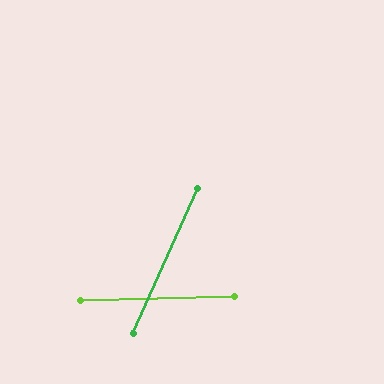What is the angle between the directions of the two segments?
Approximately 64 degrees.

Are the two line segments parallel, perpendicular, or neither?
Neither parallel nor perpendicular — they differ by about 64°.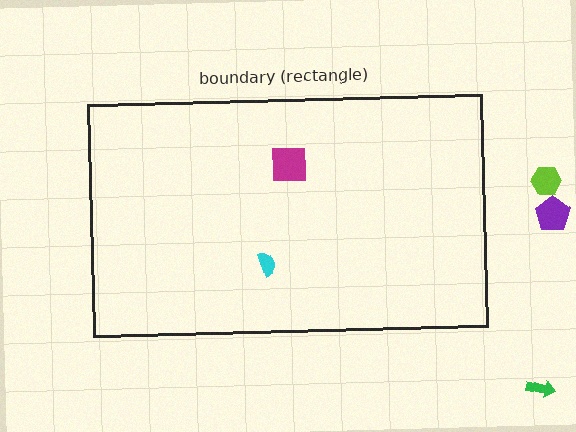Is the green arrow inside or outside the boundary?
Outside.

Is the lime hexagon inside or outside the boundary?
Outside.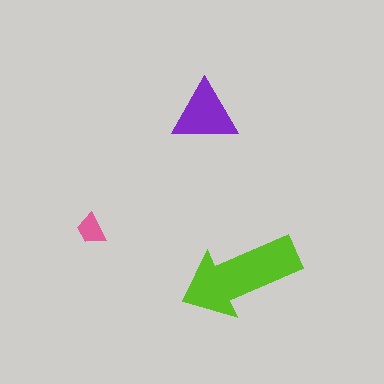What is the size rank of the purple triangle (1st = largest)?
2nd.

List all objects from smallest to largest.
The pink trapezoid, the purple triangle, the lime arrow.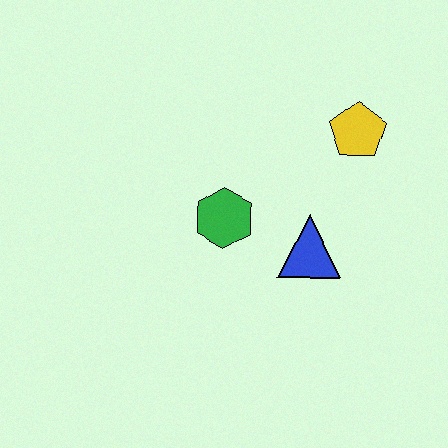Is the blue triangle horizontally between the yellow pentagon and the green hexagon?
Yes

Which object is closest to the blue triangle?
The green hexagon is closest to the blue triangle.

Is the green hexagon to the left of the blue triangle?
Yes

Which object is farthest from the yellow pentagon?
The green hexagon is farthest from the yellow pentagon.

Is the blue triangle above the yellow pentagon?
No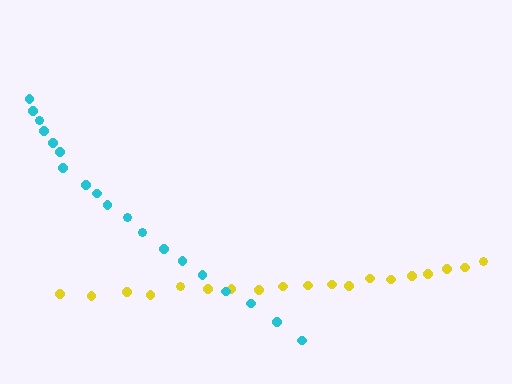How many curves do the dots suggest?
There are 2 distinct paths.